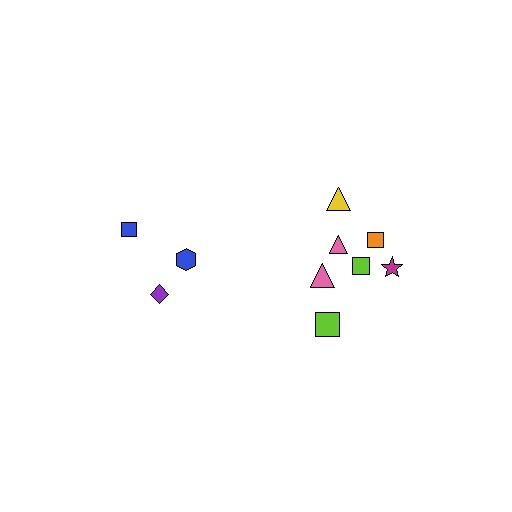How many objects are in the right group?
There are 7 objects.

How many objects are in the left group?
There are 3 objects.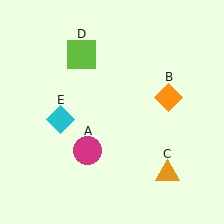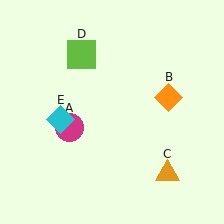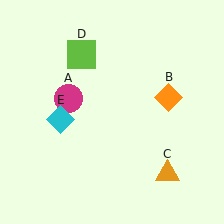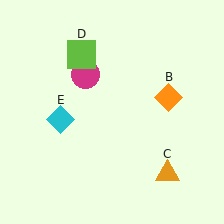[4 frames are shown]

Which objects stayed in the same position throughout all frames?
Orange diamond (object B) and orange triangle (object C) and lime square (object D) and cyan diamond (object E) remained stationary.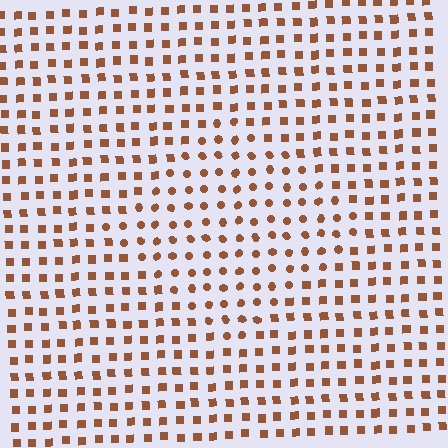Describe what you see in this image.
The image is filled with small brown elements arranged in a uniform grid. A diamond-shaped region contains circles, while the surrounding area contains squares. The boundary is defined purely by the change in element shape.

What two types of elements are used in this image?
The image uses circles inside the diamond region and squares outside it.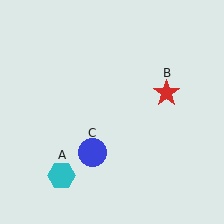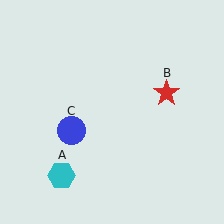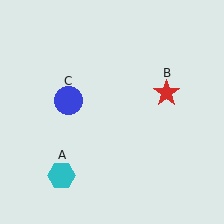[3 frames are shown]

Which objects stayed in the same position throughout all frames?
Cyan hexagon (object A) and red star (object B) remained stationary.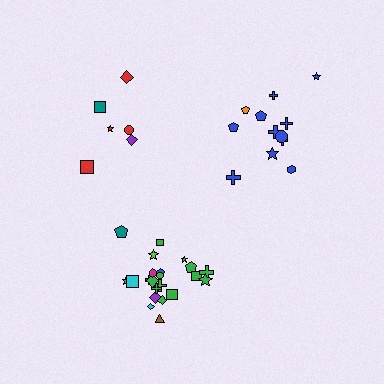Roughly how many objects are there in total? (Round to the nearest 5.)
Roughly 40 objects in total.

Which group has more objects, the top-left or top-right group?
The top-right group.